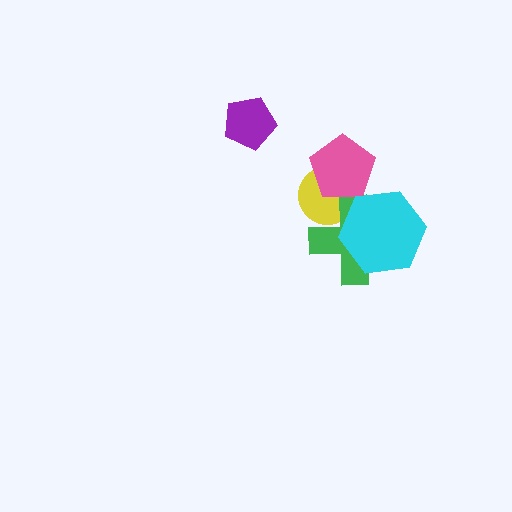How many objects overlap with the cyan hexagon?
2 objects overlap with the cyan hexagon.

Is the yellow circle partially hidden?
Yes, it is partially covered by another shape.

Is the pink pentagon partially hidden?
No, no other shape covers it.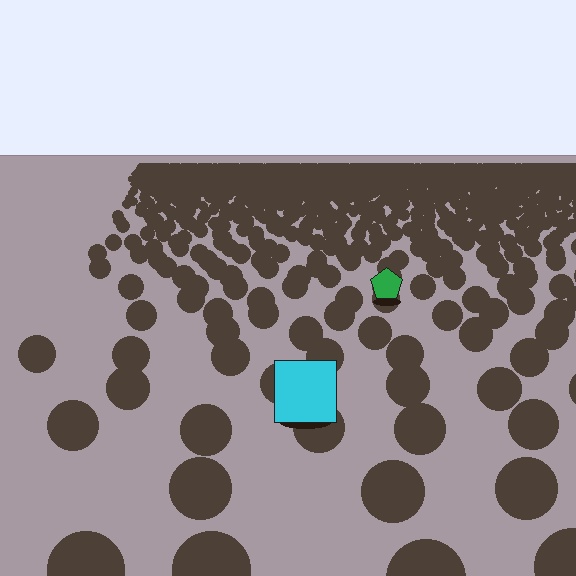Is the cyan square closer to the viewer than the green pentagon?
Yes. The cyan square is closer — you can tell from the texture gradient: the ground texture is coarser near it.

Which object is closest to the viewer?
The cyan square is closest. The texture marks near it are larger and more spread out.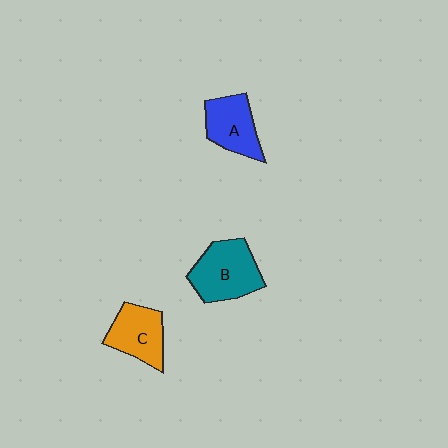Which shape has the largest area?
Shape B (teal).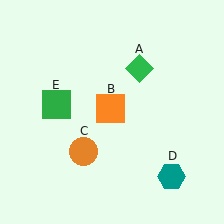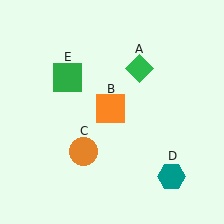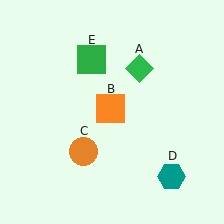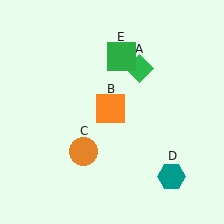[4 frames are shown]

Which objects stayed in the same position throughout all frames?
Green diamond (object A) and orange square (object B) and orange circle (object C) and teal hexagon (object D) remained stationary.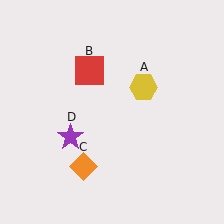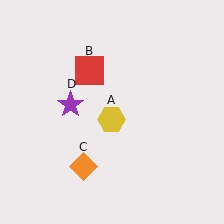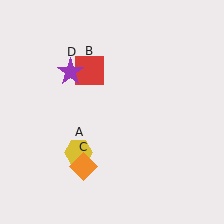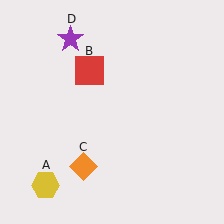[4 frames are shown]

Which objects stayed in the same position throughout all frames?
Red square (object B) and orange diamond (object C) remained stationary.